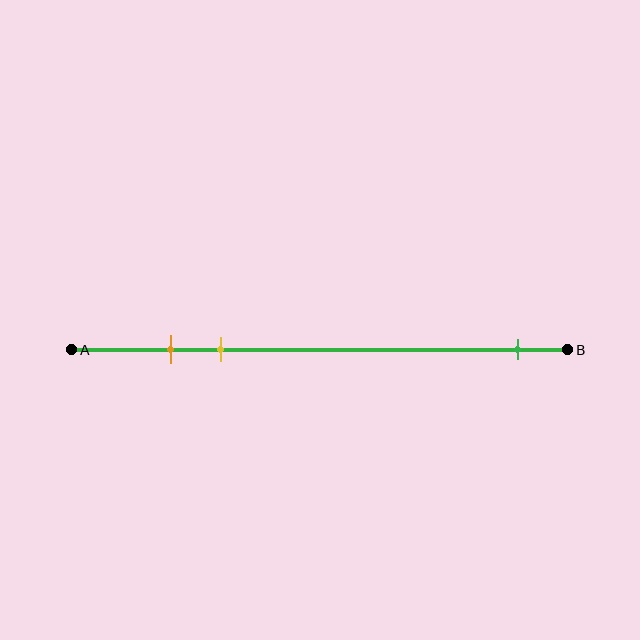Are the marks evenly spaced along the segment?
No, the marks are not evenly spaced.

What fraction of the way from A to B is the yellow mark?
The yellow mark is approximately 30% (0.3) of the way from A to B.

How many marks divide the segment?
There are 3 marks dividing the segment.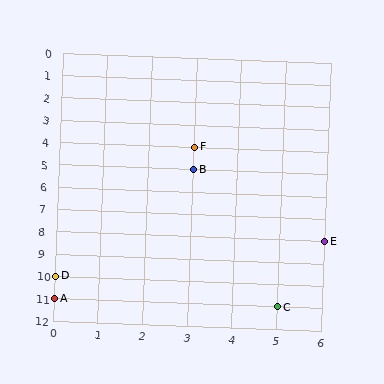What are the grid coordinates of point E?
Point E is at grid coordinates (6, 8).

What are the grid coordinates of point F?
Point F is at grid coordinates (3, 4).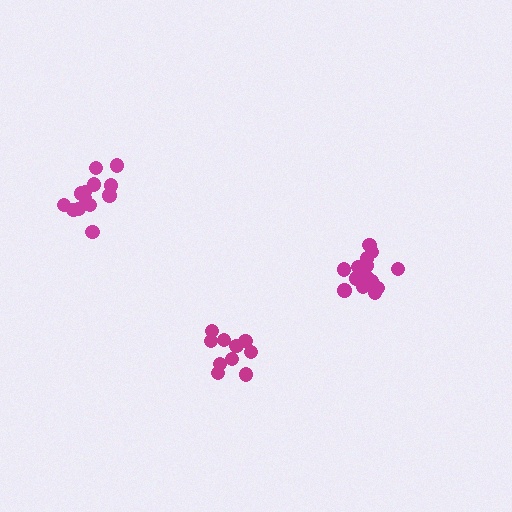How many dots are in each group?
Group 1: 10 dots, Group 2: 16 dots, Group 3: 13 dots (39 total).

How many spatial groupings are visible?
There are 3 spatial groupings.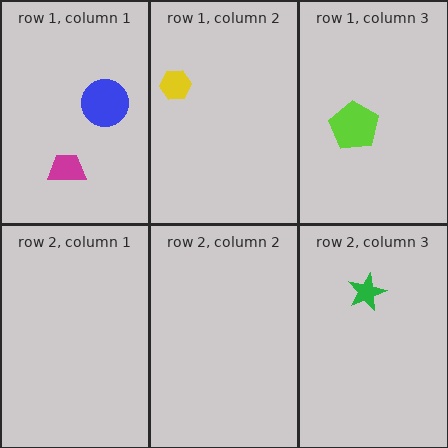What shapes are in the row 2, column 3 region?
The green star.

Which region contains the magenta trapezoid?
The row 1, column 1 region.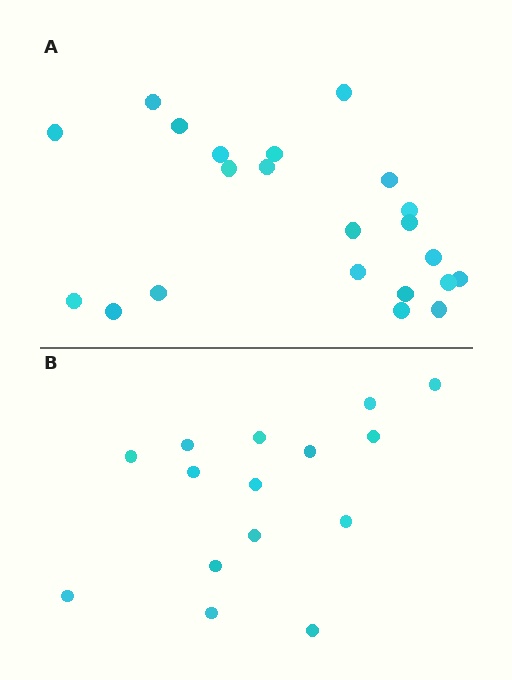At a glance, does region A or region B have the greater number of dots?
Region A (the top region) has more dots.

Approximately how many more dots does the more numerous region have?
Region A has roughly 8 or so more dots than region B.